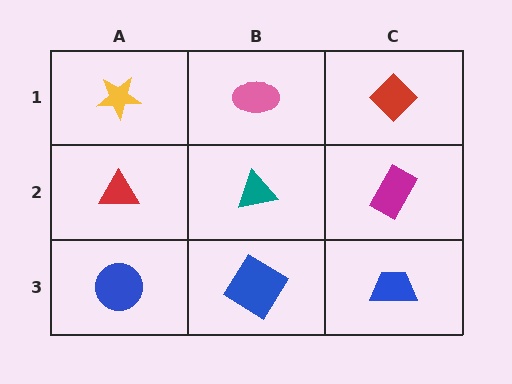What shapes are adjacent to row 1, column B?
A teal triangle (row 2, column B), a yellow star (row 1, column A), a red diamond (row 1, column C).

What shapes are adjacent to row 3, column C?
A magenta rectangle (row 2, column C), a blue diamond (row 3, column B).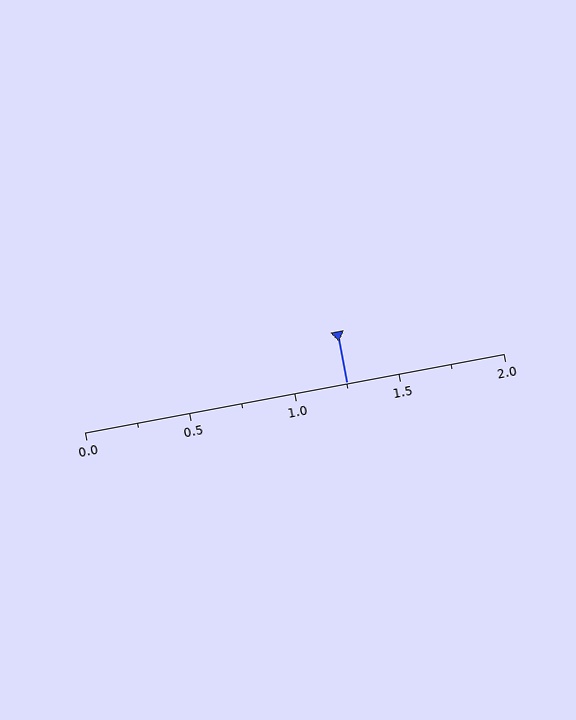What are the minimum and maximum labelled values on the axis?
The axis runs from 0.0 to 2.0.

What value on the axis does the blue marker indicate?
The marker indicates approximately 1.25.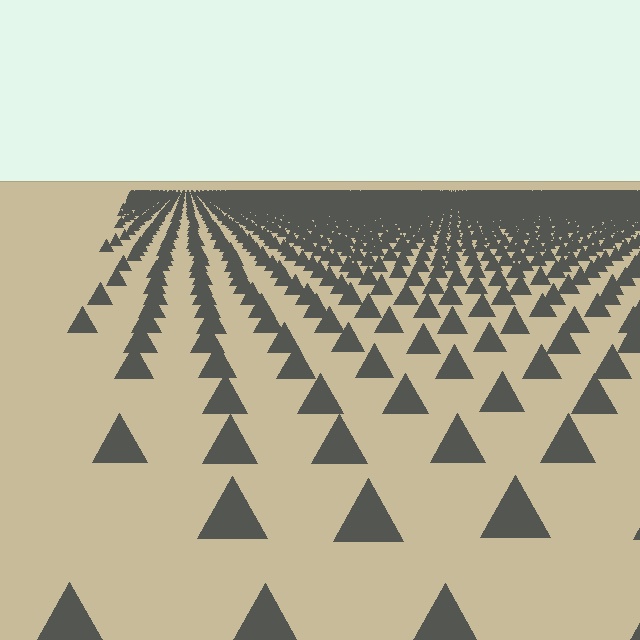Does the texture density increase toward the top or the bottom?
Density increases toward the top.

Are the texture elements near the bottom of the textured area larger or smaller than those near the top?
Larger. Near the bottom, elements are closer to the viewer and appear at a bigger on-screen size.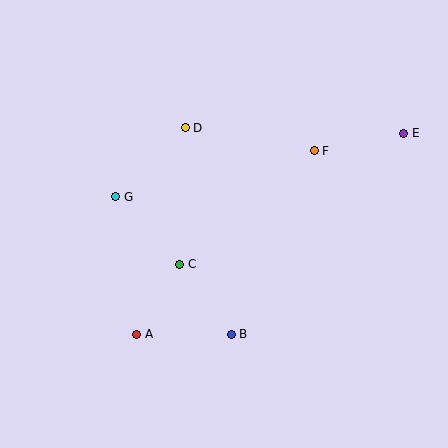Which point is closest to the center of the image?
Point C at (180, 264) is closest to the center.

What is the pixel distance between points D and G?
The distance between D and G is 98 pixels.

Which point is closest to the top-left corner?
Point D is closest to the top-left corner.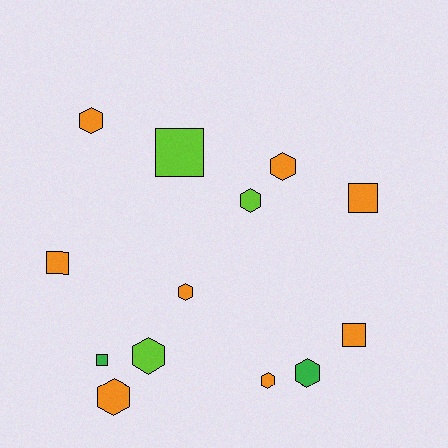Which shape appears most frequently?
Hexagon, with 8 objects.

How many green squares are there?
There is 1 green square.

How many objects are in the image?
There are 13 objects.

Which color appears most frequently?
Orange, with 8 objects.